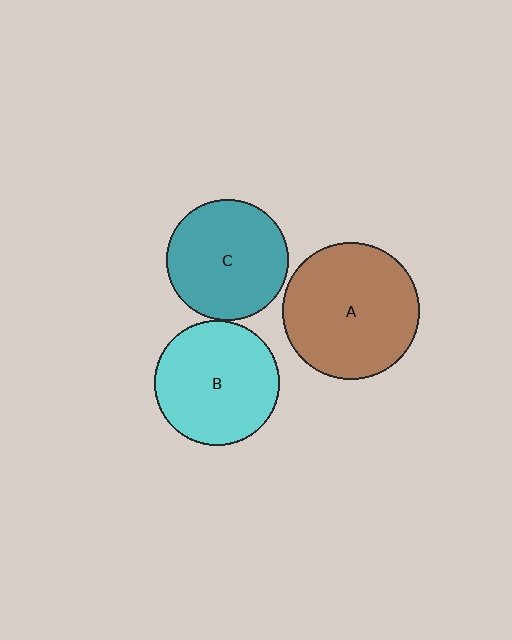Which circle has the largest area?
Circle A (brown).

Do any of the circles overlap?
No, none of the circles overlap.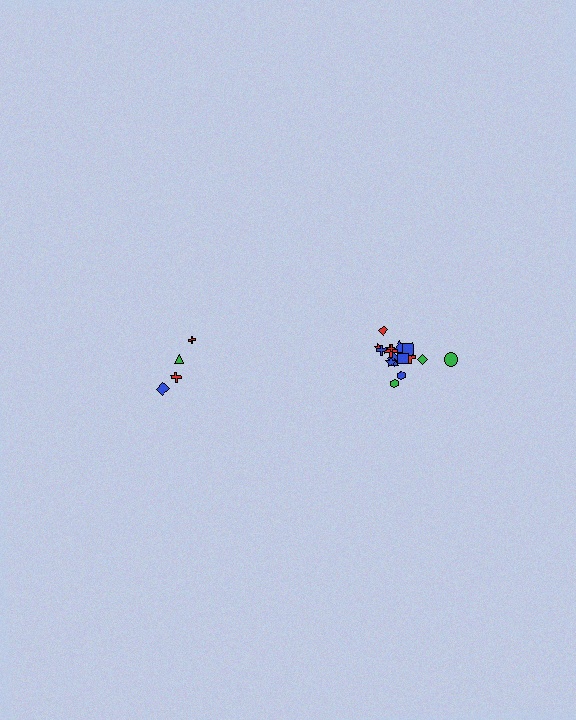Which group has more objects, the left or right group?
The right group.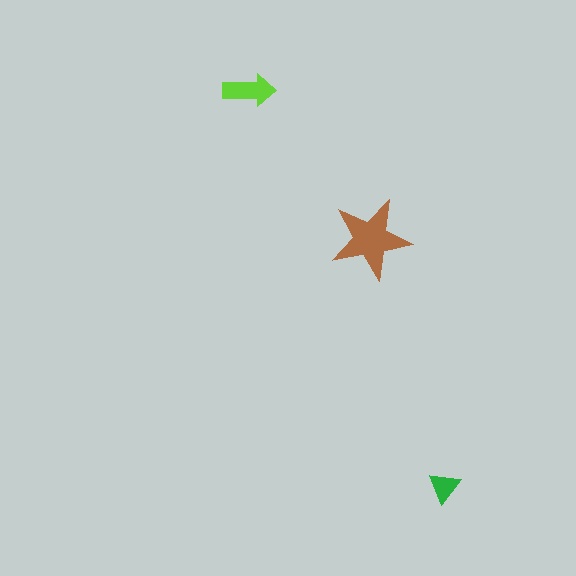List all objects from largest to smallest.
The brown star, the lime arrow, the green triangle.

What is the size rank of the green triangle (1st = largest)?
3rd.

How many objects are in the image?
There are 3 objects in the image.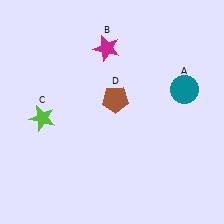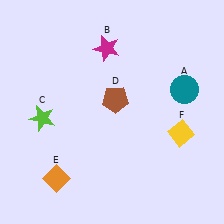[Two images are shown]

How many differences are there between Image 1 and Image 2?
There are 2 differences between the two images.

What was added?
An orange diamond (E), a yellow diamond (F) were added in Image 2.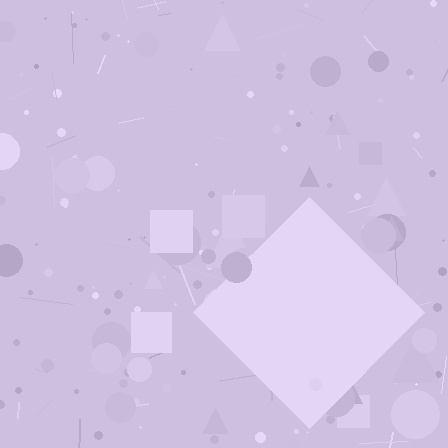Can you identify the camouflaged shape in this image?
The camouflaged shape is a diamond.